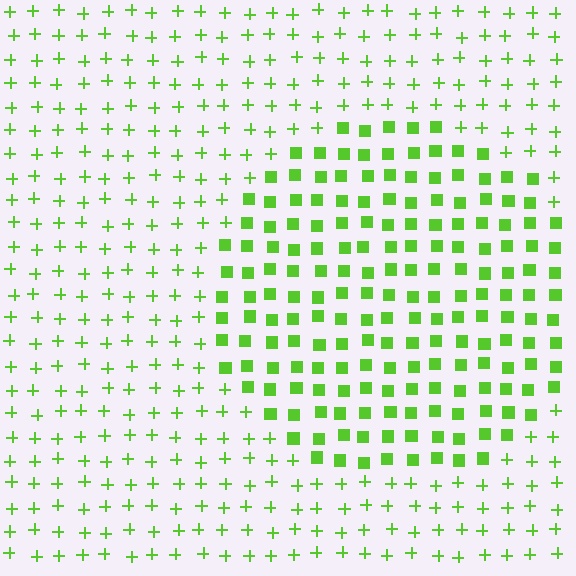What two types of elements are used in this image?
The image uses squares inside the circle region and plus signs outside it.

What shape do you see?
I see a circle.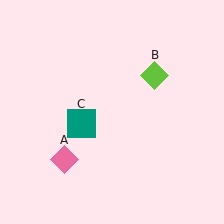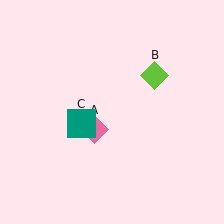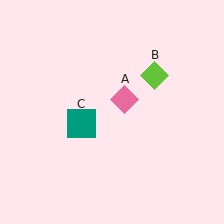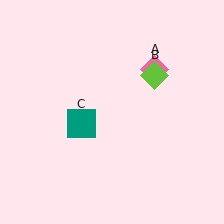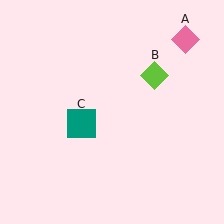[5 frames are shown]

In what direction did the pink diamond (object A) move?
The pink diamond (object A) moved up and to the right.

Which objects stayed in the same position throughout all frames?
Lime diamond (object B) and teal square (object C) remained stationary.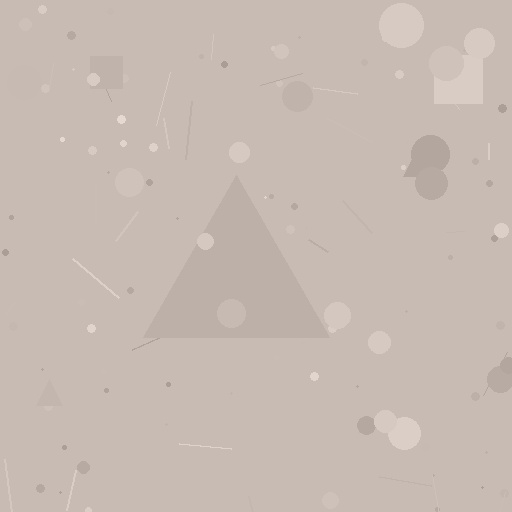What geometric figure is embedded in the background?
A triangle is embedded in the background.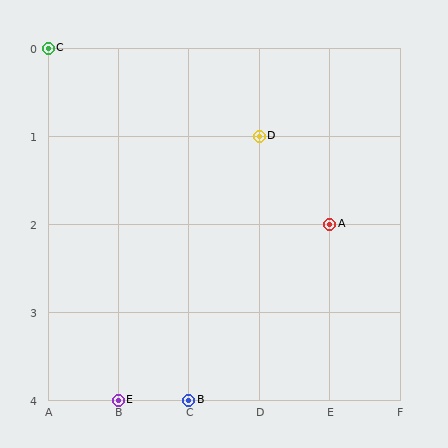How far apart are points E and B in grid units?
Points E and B are 1 column apart.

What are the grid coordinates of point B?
Point B is at grid coordinates (C, 4).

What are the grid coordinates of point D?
Point D is at grid coordinates (D, 1).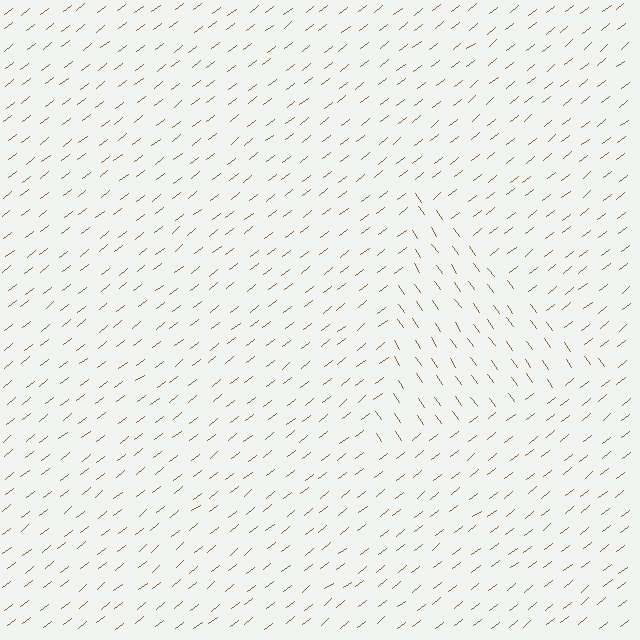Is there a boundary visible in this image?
Yes, there is a texture boundary formed by a change in line orientation.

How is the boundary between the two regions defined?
The boundary is defined purely by a change in line orientation (approximately 87 degrees difference). All lines are the same color and thickness.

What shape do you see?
I see a triangle.